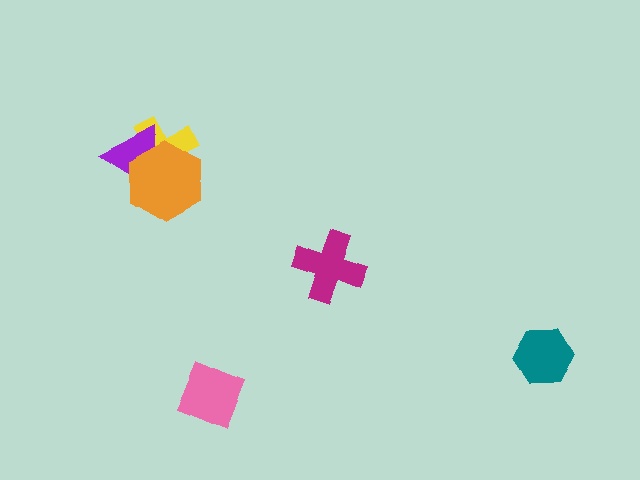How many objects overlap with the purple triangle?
2 objects overlap with the purple triangle.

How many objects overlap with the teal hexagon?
0 objects overlap with the teal hexagon.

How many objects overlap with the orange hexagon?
2 objects overlap with the orange hexagon.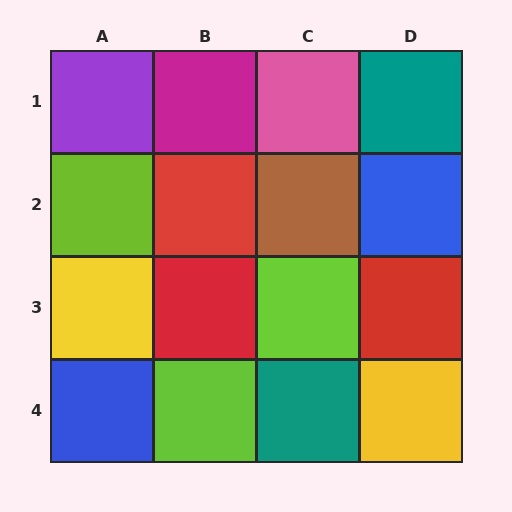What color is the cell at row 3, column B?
Red.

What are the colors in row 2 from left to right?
Lime, red, brown, blue.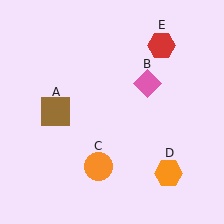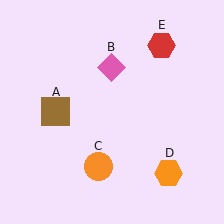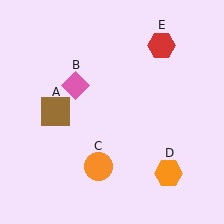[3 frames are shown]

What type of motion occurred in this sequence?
The pink diamond (object B) rotated counterclockwise around the center of the scene.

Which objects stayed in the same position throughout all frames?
Brown square (object A) and orange circle (object C) and orange hexagon (object D) and red hexagon (object E) remained stationary.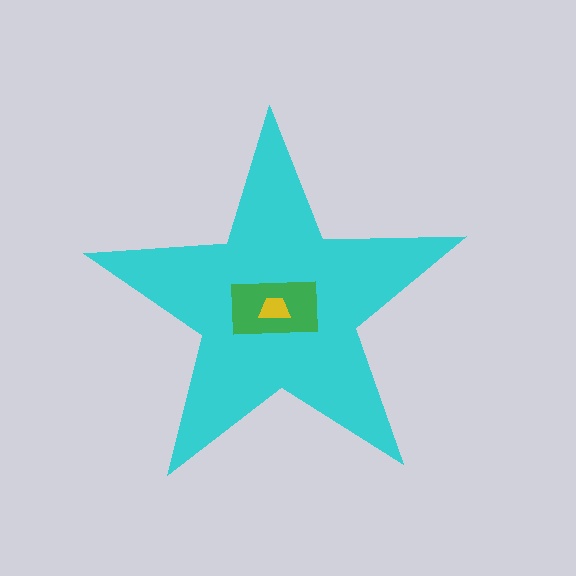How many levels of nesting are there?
3.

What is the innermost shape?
The yellow trapezoid.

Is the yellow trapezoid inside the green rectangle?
Yes.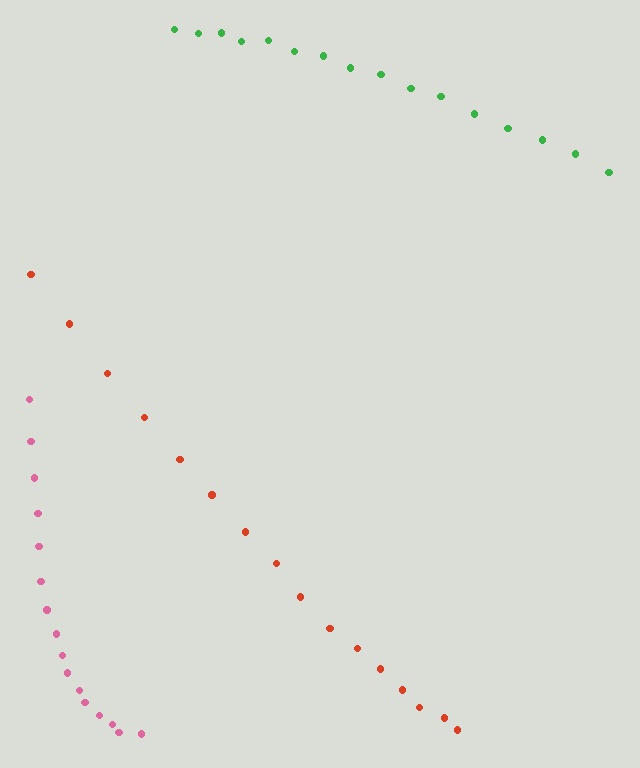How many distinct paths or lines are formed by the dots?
There are 3 distinct paths.